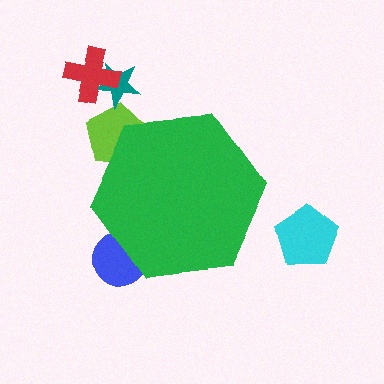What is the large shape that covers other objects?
A green hexagon.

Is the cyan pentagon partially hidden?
No, the cyan pentagon is fully visible.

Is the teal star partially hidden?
No, the teal star is fully visible.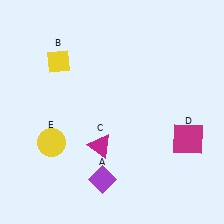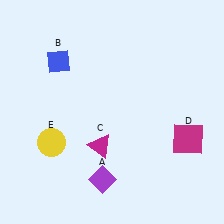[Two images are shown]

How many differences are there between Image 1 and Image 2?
There is 1 difference between the two images.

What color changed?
The diamond (B) changed from yellow in Image 1 to blue in Image 2.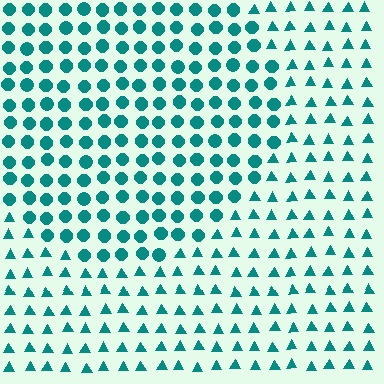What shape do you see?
I see a circle.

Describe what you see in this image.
The image is filled with small teal elements arranged in a uniform grid. A circle-shaped region contains circles, while the surrounding area contains triangles. The boundary is defined purely by the change in element shape.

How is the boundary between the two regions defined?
The boundary is defined by a change in element shape: circles inside vs. triangles outside. All elements share the same color and spacing.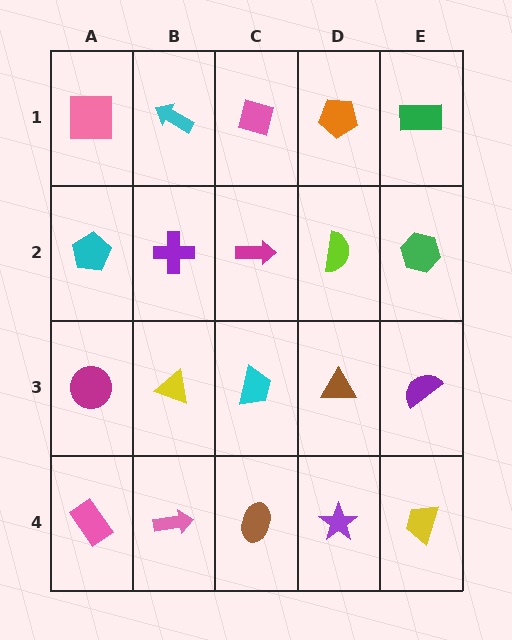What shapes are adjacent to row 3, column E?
A green hexagon (row 2, column E), a yellow trapezoid (row 4, column E), a brown triangle (row 3, column D).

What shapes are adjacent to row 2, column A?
A pink square (row 1, column A), a magenta circle (row 3, column A), a purple cross (row 2, column B).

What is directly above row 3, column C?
A magenta arrow.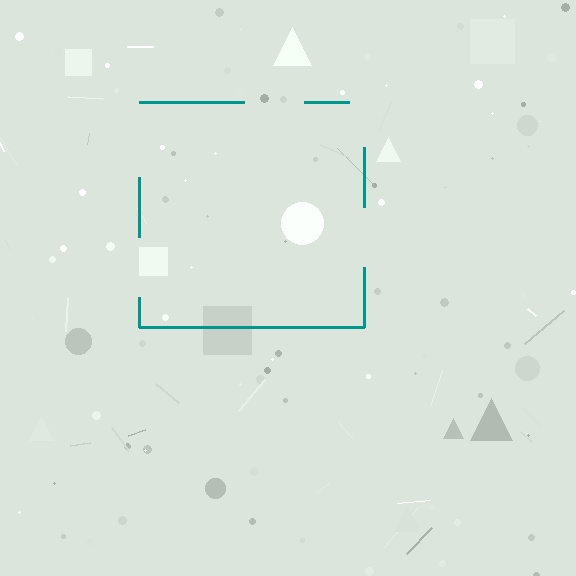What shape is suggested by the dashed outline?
The dashed outline suggests a square.